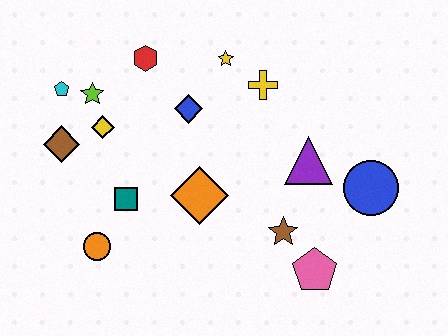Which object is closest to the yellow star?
The yellow cross is closest to the yellow star.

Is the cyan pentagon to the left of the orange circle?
Yes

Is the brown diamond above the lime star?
No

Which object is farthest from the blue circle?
The cyan pentagon is farthest from the blue circle.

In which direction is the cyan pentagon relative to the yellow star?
The cyan pentagon is to the left of the yellow star.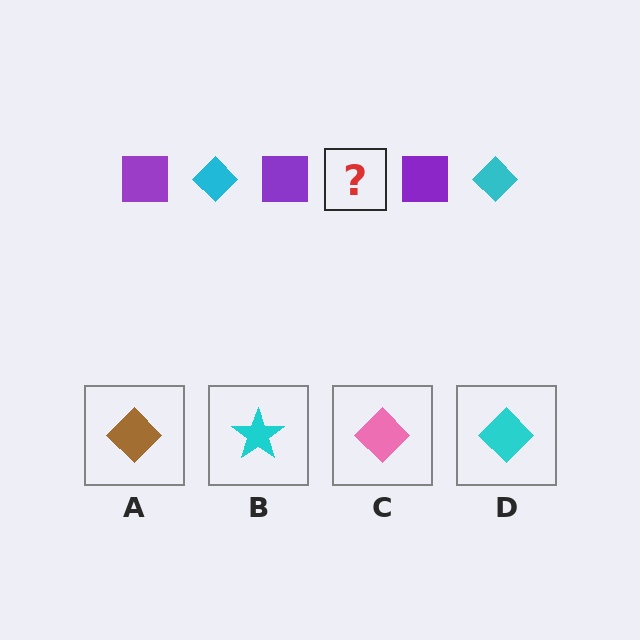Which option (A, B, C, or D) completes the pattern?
D.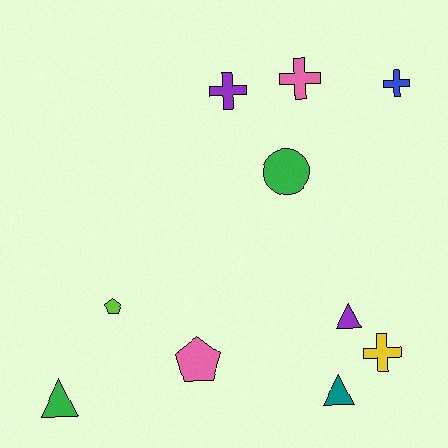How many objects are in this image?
There are 10 objects.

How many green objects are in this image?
There are 2 green objects.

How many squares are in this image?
There are no squares.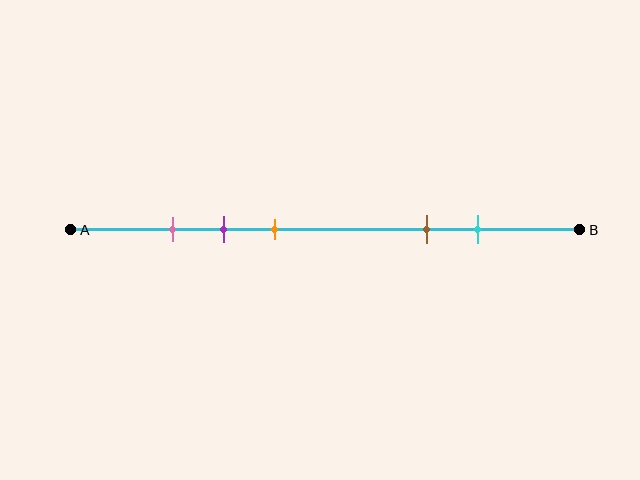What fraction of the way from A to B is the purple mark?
The purple mark is approximately 30% (0.3) of the way from A to B.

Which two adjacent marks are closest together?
The pink and purple marks are the closest adjacent pair.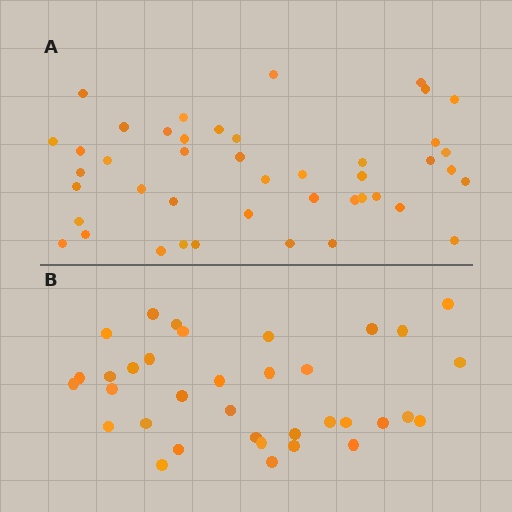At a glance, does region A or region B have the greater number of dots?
Region A (the top region) has more dots.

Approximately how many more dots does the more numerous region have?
Region A has roughly 8 or so more dots than region B.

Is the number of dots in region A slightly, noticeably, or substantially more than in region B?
Region A has noticeably more, but not dramatically so. The ratio is roughly 1.3 to 1.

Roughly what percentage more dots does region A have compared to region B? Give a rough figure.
About 25% more.